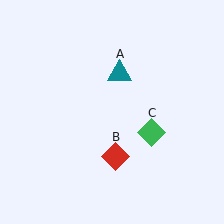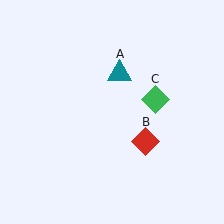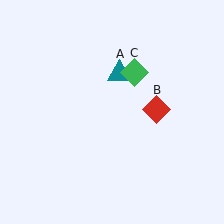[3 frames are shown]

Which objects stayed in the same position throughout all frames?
Teal triangle (object A) remained stationary.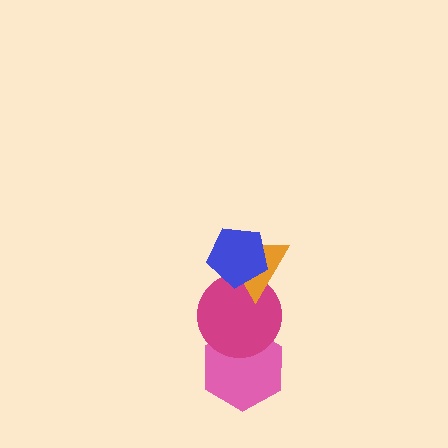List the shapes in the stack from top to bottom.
From top to bottom: the blue pentagon, the orange triangle, the magenta circle, the pink hexagon.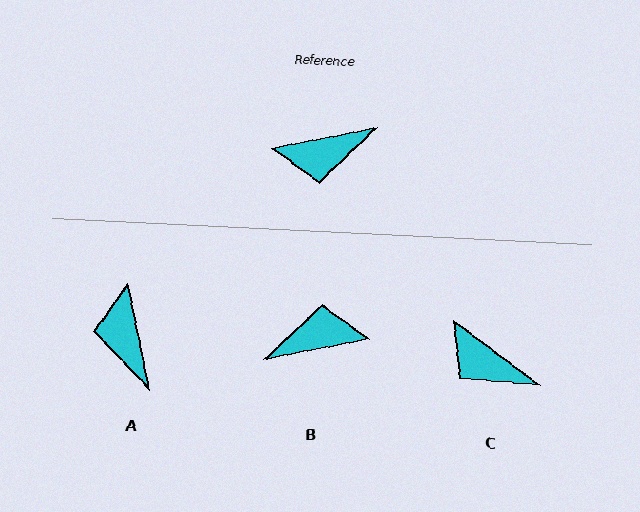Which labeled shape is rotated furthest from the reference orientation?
B, about 180 degrees away.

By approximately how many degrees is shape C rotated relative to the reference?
Approximately 48 degrees clockwise.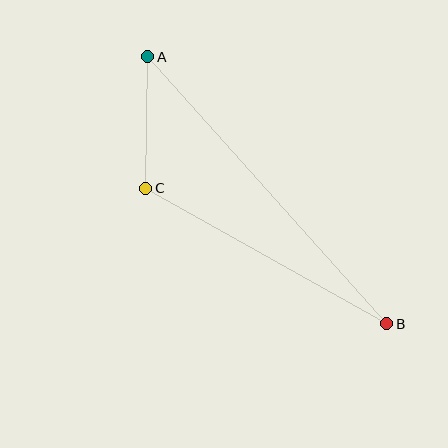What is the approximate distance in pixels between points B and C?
The distance between B and C is approximately 277 pixels.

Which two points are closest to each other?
Points A and C are closest to each other.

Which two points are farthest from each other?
Points A and B are farthest from each other.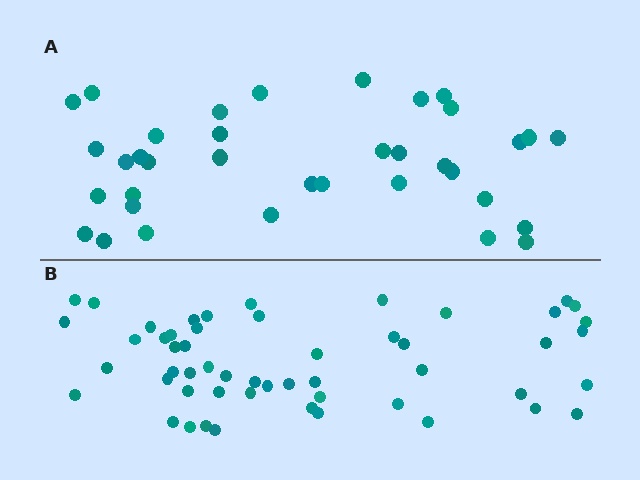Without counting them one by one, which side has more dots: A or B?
Region B (the bottom region) has more dots.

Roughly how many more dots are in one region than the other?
Region B has approximately 15 more dots than region A.